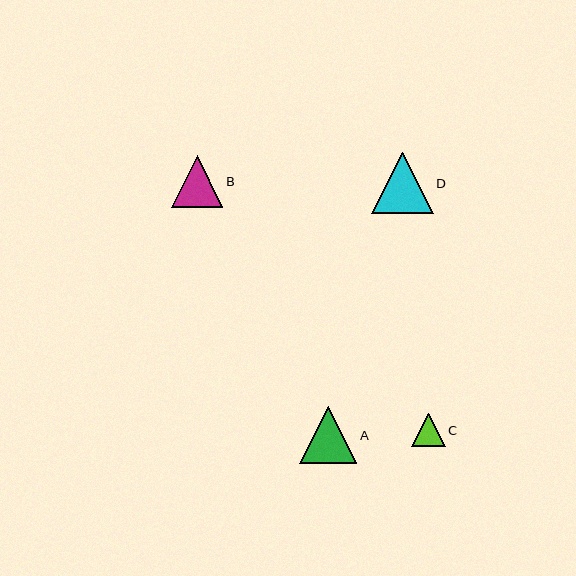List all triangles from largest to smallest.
From largest to smallest: D, A, B, C.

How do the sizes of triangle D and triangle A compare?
Triangle D and triangle A are approximately the same size.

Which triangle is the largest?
Triangle D is the largest with a size of approximately 62 pixels.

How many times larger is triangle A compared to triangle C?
Triangle A is approximately 1.7 times the size of triangle C.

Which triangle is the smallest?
Triangle C is the smallest with a size of approximately 33 pixels.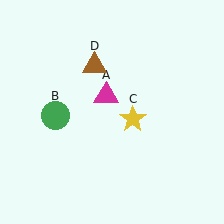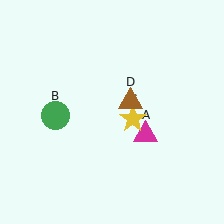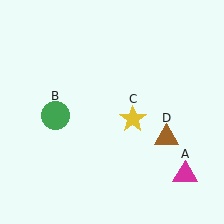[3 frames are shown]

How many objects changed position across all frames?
2 objects changed position: magenta triangle (object A), brown triangle (object D).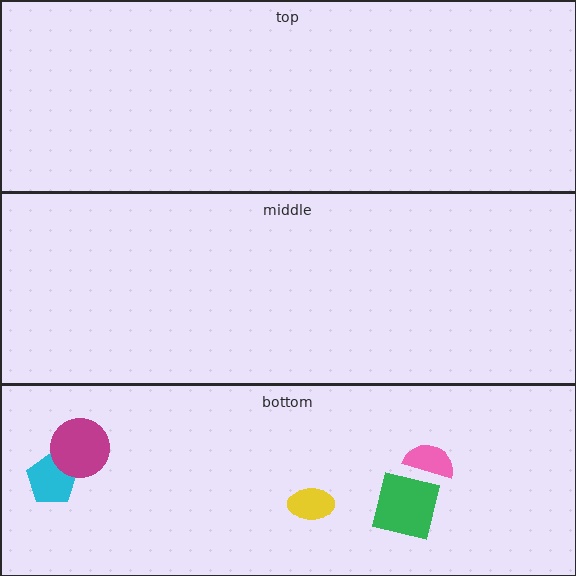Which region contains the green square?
The bottom region.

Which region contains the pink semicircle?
The bottom region.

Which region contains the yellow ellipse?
The bottom region.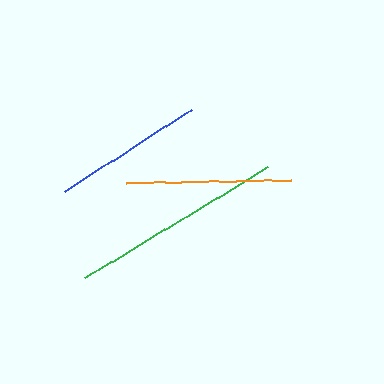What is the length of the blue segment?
The blue segment is approximately 151 pixels long.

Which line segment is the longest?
The green line is the longest at approximately 214 pixels.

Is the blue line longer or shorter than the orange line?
The orange line is longer than the blue line.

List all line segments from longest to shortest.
From longest to shortest: green, orange, blue.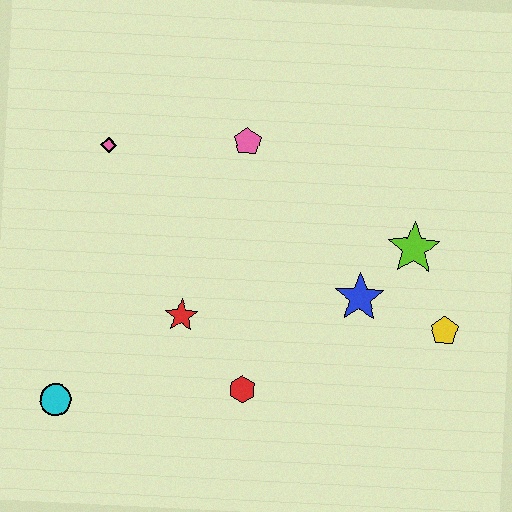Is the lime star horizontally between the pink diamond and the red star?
No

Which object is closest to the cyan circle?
The red star is closest to the cyan circle.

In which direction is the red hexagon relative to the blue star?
The red hexagon is to the left of the blue star.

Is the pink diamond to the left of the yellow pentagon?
Yes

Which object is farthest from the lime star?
The cyan circle is farthest from the lime star.